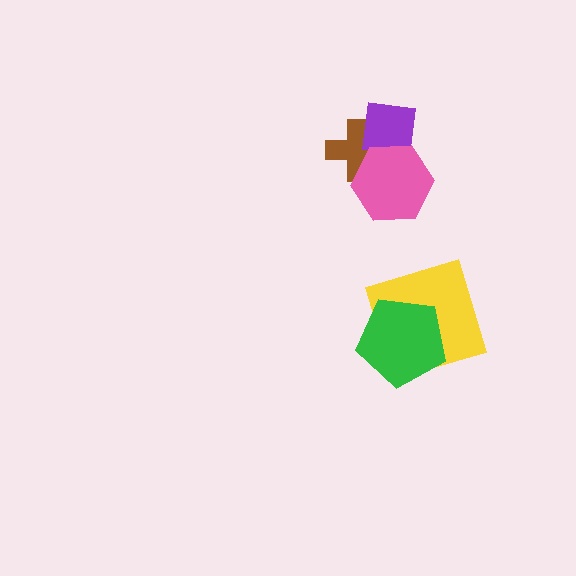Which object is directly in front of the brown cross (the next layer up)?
The purple square is directly in front of the brown cross.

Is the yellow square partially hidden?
Yes, it is partially covered by another shape.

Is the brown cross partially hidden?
Yes, it is partially covered by another shape.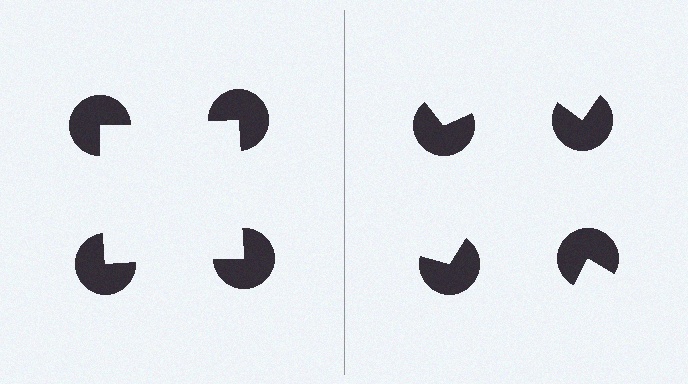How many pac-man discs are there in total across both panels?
8 — 4 on each side.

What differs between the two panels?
The pac-man discs are positioned identically on both sides; only the wedge orientations differ. On the left they align to a square; on the right they are misaligned.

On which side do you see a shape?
An illusory square appears on the left side. On the right side the wedge cuts are rotated, so no coherent shape forms.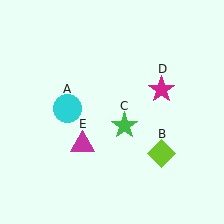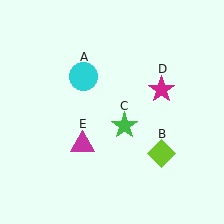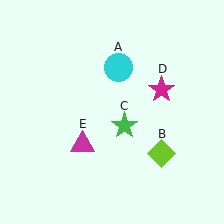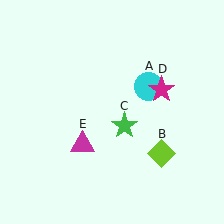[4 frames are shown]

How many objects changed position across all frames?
1 object changed position: cyan circle (object A).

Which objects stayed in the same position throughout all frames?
Lime diamond (object B) and green star (object C) and magenta star (object D) and magenta triangle (object E) remained stationary.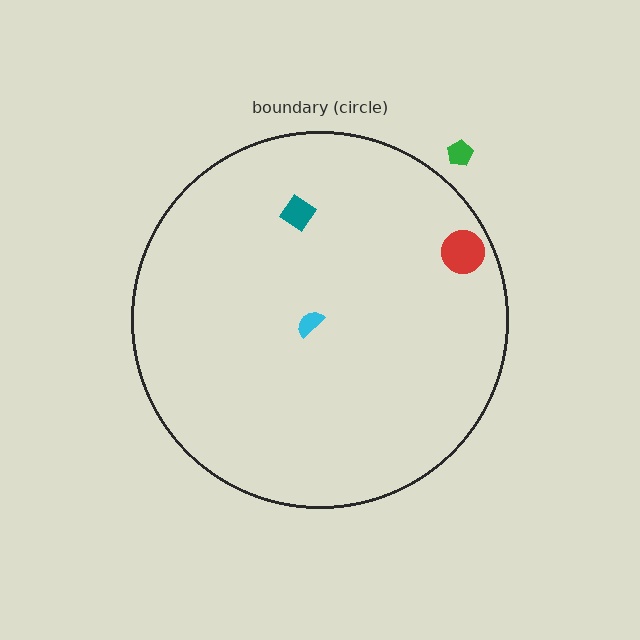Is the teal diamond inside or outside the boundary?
Inside.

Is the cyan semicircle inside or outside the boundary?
Inside.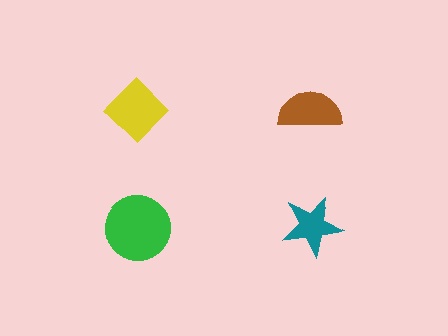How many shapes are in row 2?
2 shapes.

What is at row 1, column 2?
A brown semicircle.